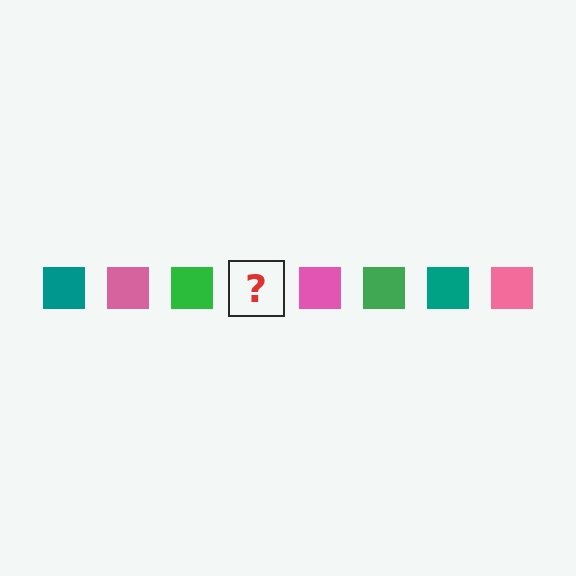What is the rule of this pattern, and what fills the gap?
The rule is that the pattern cycles through teal, pink, green squares. The gap should be filled with a teal square.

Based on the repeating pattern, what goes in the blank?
The blank should be a teal square.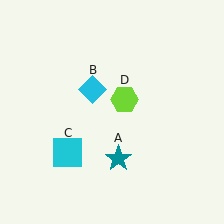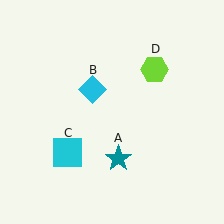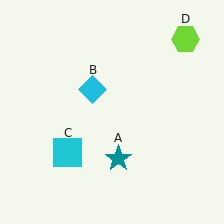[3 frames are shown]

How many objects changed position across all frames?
1 object changed position: lime hexagon (object D).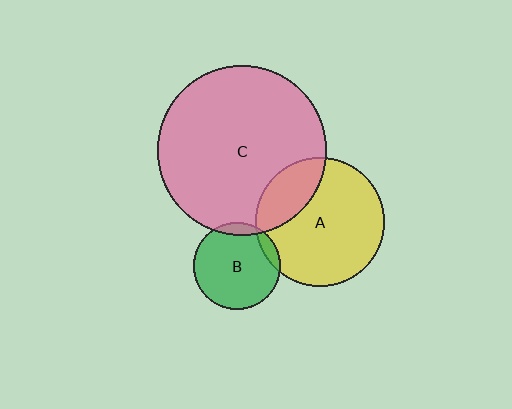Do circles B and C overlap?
Yes.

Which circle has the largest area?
Circle C (pink).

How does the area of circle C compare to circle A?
Approximately 1.7 times.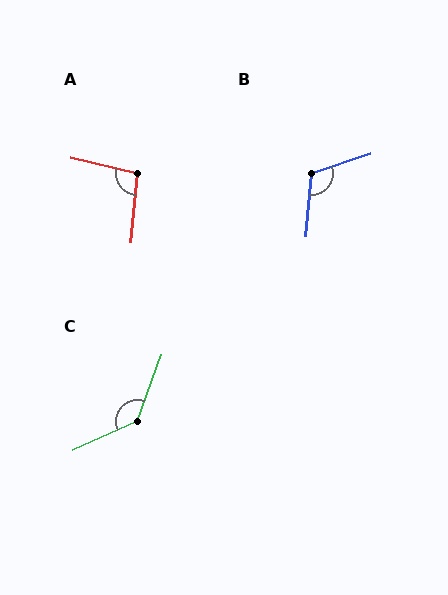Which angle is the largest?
C, at approximately 135 degrees.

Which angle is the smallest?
A, at approximately 98 degrees.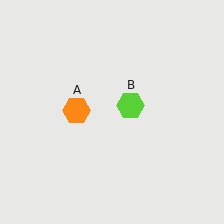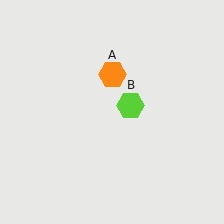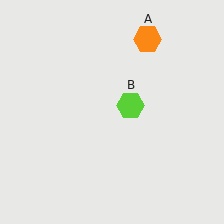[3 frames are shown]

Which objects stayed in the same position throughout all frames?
Lime hexagon (object B) remained stationary.